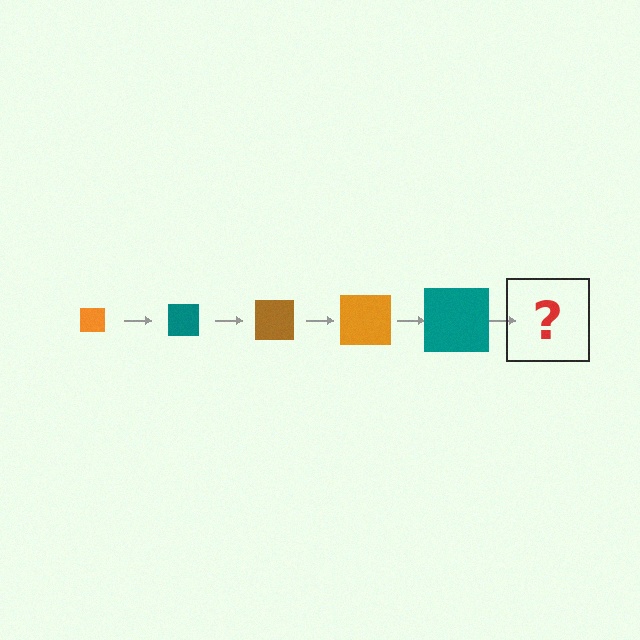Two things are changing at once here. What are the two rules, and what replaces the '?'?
The two rules are that the square grows larger each step and the color cycles through orange, teal, and brown. The '?' should be a brown square, larger than the previous one.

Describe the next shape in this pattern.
It should be a brown square, larger than the previous one.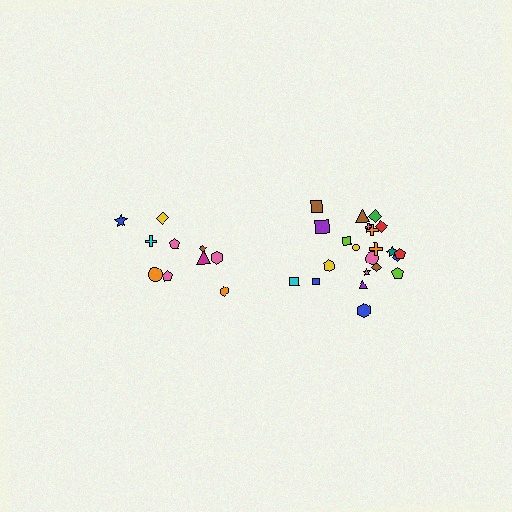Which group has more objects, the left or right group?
The right group.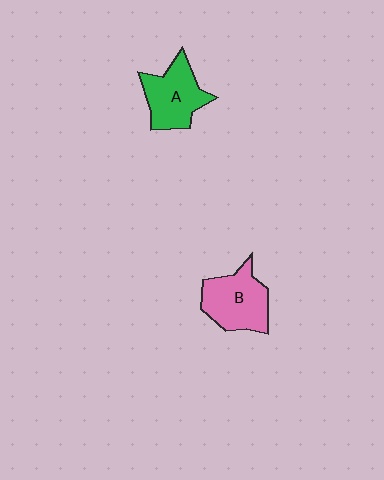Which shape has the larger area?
Shape B (pink).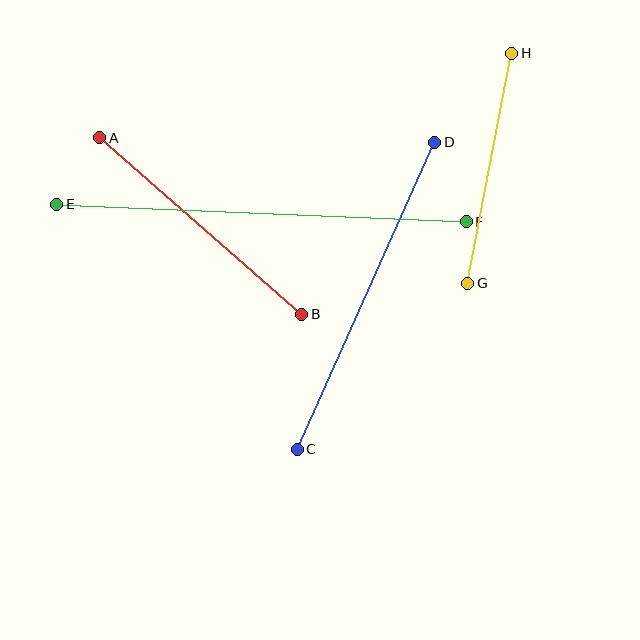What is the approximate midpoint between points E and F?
The midpoint is at approximately (261, 213) pixels.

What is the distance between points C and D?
The distance is approximately 336 pixels.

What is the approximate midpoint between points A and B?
The midpoint is at approximately (201, 226) pixels.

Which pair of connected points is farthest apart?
Points E and F are farthest apart.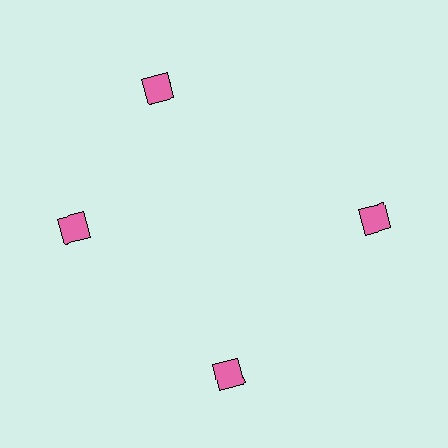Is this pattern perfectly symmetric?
No. The 4 pink diamonds are arranged in a ring, but one element near the 12 o'clock position is rotated out of alignment along the ring, breaking the 4-fold rotational symmetry.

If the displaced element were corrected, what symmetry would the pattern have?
It would have 4-fold rotational symmetry — the pattern would map onto itself every 90 degrees.